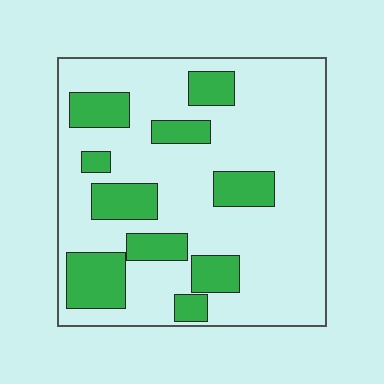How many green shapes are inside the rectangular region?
10.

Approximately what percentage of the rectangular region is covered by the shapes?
Approximately 25%.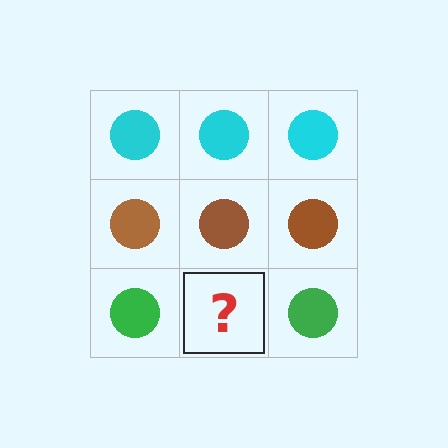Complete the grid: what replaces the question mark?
The question mark should be replaced with a green circle.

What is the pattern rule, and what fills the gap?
The rule is that each row has a consistent color. The gap should be filled with a green circle.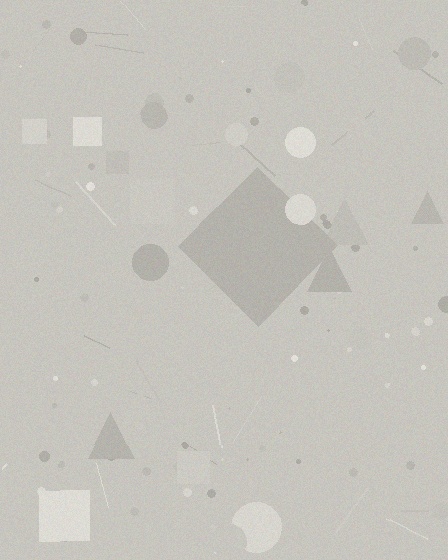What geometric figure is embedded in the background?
A diamond is embedded in the background.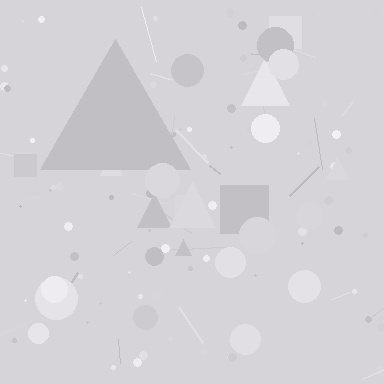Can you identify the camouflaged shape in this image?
The camouflaged shape is a triangle.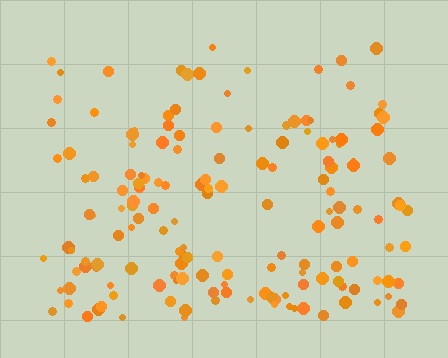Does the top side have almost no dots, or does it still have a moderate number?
Still a moderate number, just noticeably fewer than the bottom.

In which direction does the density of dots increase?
From top to bottom, with the bottom side densest.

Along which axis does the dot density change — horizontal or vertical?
Vertical.